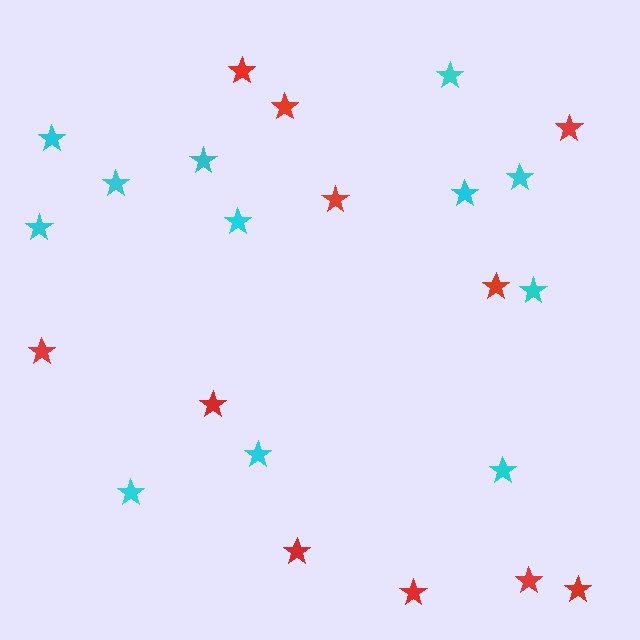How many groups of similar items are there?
There are 2 groups: one group of cyan stars (12) and one group of red stars (11).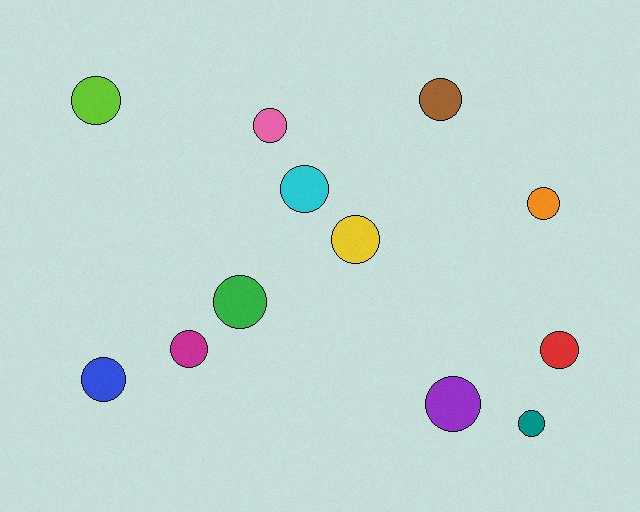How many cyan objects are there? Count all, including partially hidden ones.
There is 1 cyan object.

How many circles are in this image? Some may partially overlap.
There are 12 circles.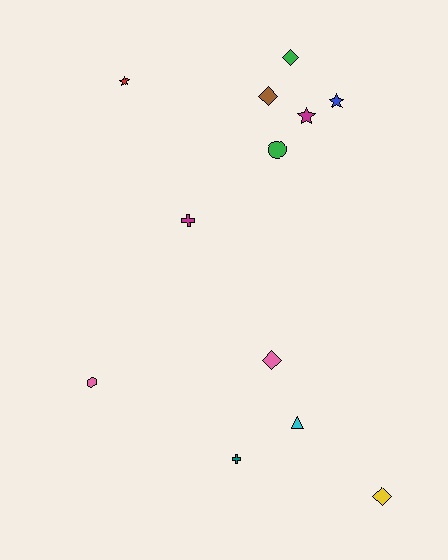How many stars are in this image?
There are 3 stars.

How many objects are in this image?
There are 12 objects.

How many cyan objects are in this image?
There is 1 cyan object.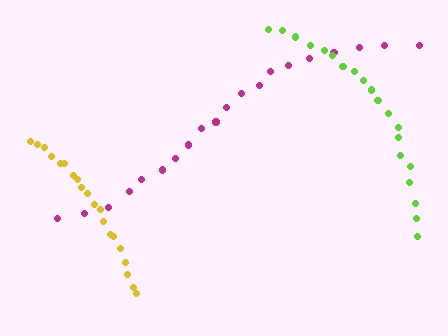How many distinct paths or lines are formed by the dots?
There are 3 distinct paths.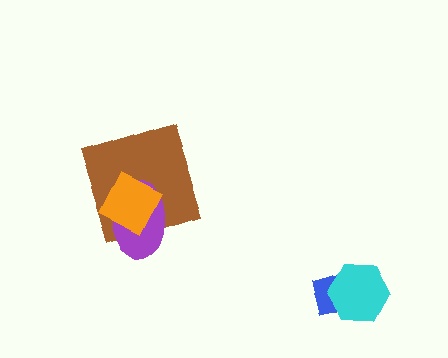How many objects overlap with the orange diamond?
2 objects overlap with the orange diamond.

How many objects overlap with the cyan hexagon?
1 object overlaps with the cyan hexagon.